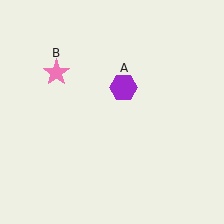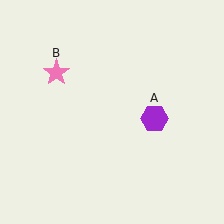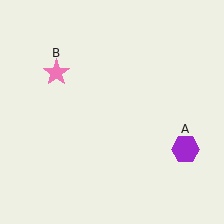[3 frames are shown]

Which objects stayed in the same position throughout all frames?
Pink star (object B) remained stationary.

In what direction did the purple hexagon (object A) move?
The purple hexagon (object A) moved down and to the right.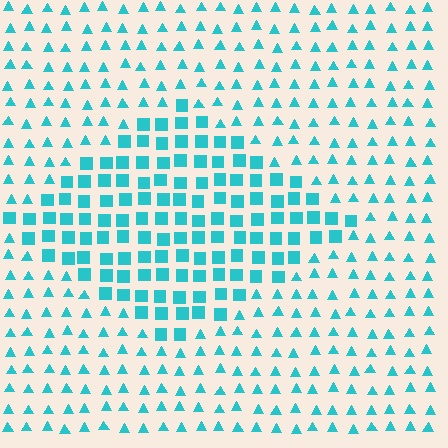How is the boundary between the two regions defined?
The boundary is defined by a change in element shape: squares inside vs. triangles outside. All elements share the same color and spacing.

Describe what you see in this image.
The image is filled with small cyan elements arranged in a uniform grid. A diamond-shaped region contains squares, while the surrounding area contains triangles. The boundary is defined purely by the change in element shape.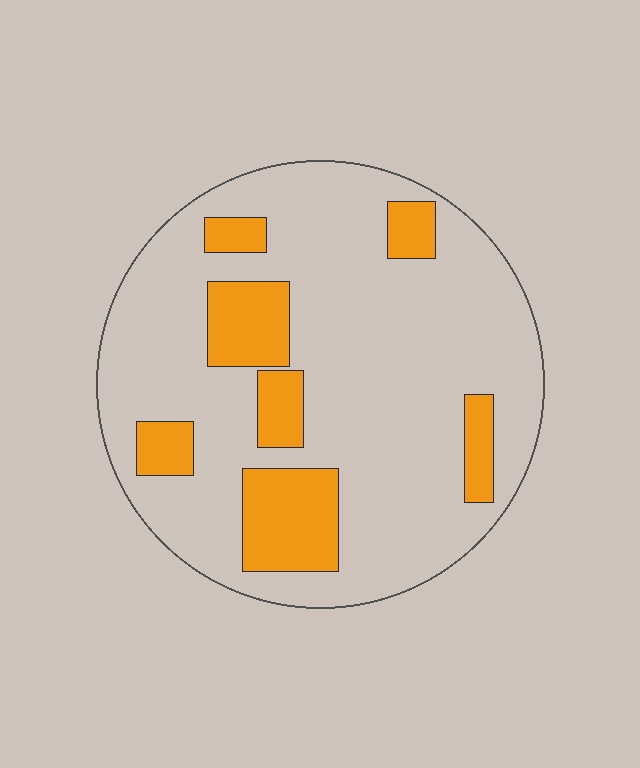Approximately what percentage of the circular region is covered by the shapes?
Approximately 20%.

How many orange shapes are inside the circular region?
7.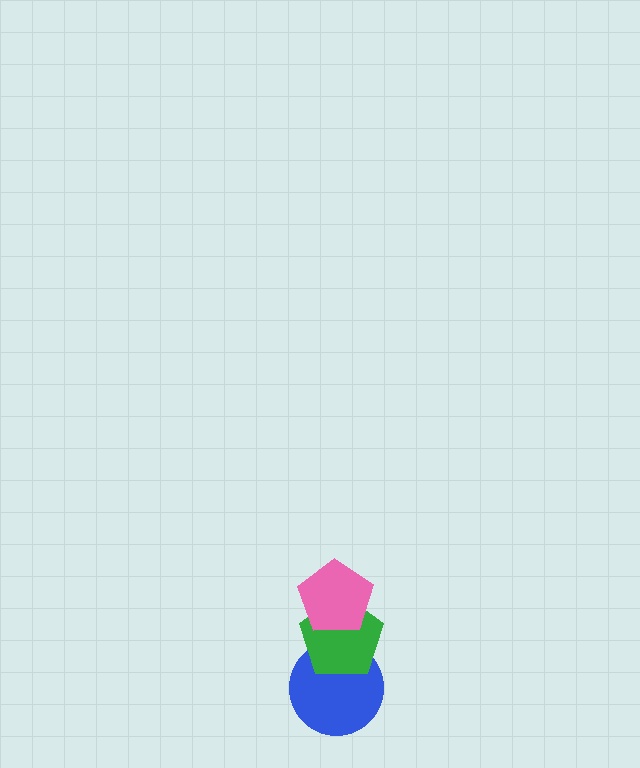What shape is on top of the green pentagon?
The pink pentagon is on top of the green pentagon.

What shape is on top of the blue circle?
The green pentagon is on top of the blue circle.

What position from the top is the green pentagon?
The green pentagon is 2nd from the top.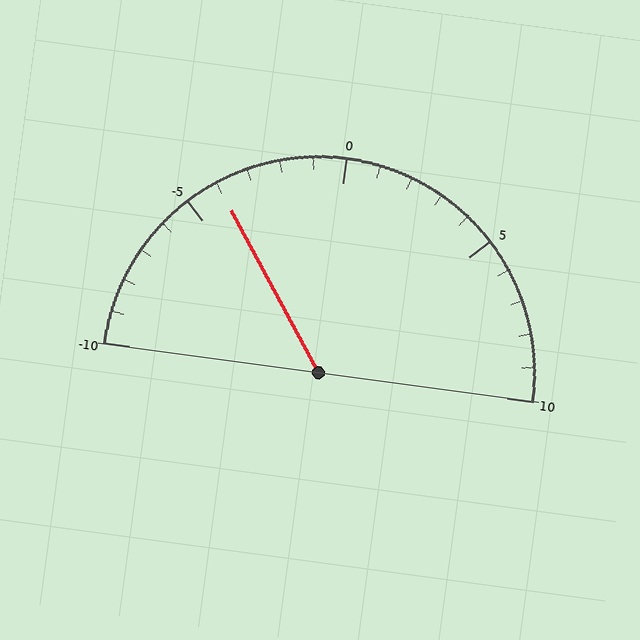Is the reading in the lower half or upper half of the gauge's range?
The reading is in the lower half of the range (-10 to 10).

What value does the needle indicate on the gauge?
The needle indicates approximately -4.